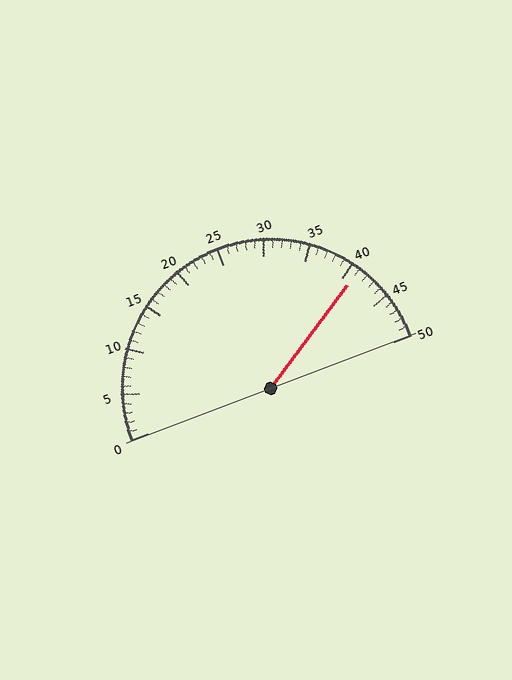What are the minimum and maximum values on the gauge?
The gauge ranges from 0 to 50.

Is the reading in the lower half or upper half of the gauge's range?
The reading is in the upper half of the range (0 to 50).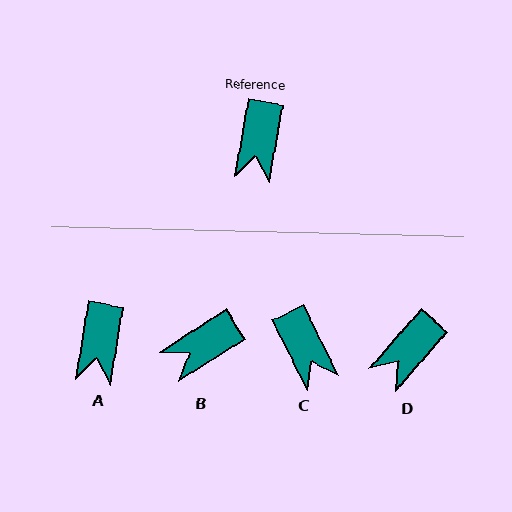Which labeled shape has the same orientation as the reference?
A.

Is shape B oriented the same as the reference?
No, it is off by about 48 degrees.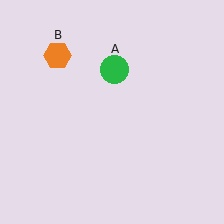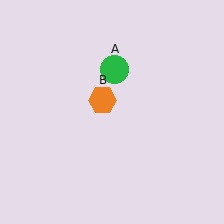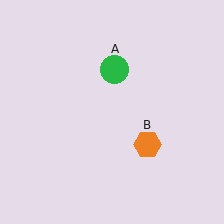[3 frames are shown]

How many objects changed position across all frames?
1 object changed position: orange hexagon (object B).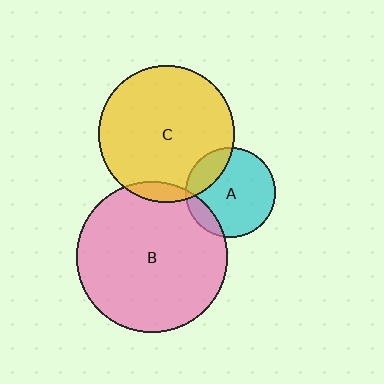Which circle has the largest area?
Circle B (pink).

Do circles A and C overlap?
Yes.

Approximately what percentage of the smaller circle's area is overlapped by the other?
Approximately 20%.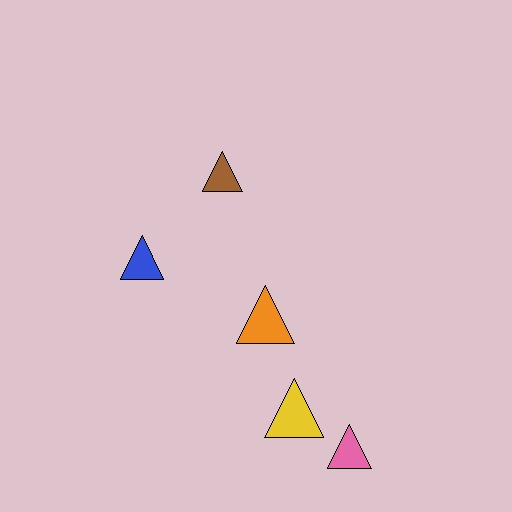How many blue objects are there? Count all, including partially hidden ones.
There is 1 blue object.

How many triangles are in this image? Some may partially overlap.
There are 5 triangles.